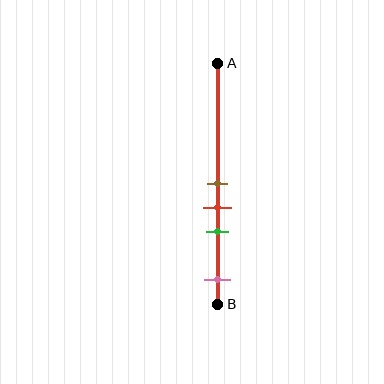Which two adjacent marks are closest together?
The brown and red marks are the closest adjacent pair.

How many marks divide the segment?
There are 4 marks dividing the segment.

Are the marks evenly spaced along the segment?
No, the marks are not evenly spaced.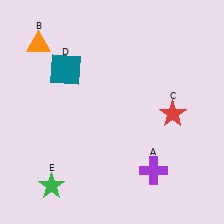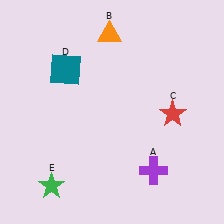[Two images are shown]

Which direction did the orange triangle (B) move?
The orange triangle (B) moved right.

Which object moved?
The orange triangle (B) moved right.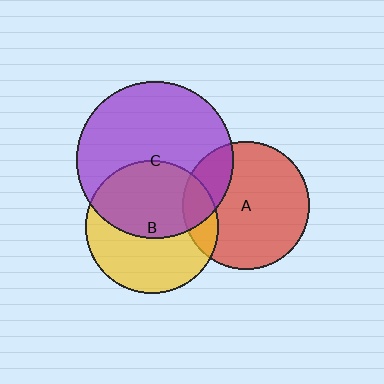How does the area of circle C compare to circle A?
Approximately 1.5 times.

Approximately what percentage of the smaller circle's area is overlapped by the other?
Approximately 20%.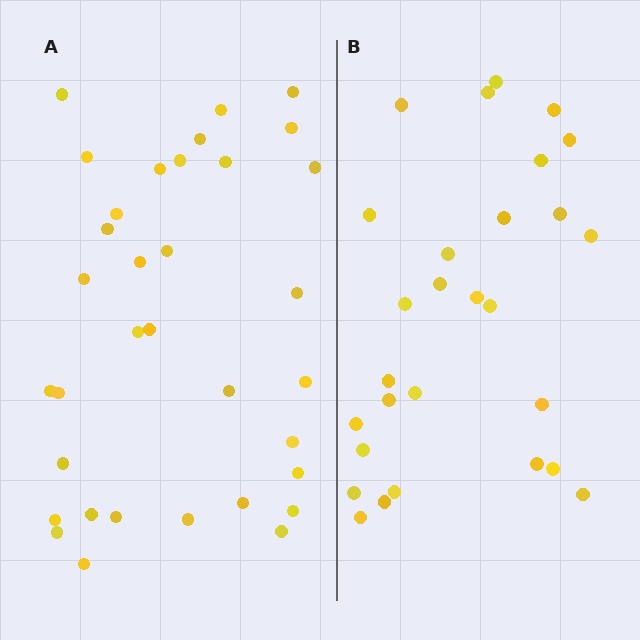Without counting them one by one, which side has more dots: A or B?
Region A (the left region) has more dots.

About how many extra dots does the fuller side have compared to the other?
Region A has about 6 more dots than region B.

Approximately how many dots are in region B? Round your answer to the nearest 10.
About 30 dots. (The exact count is 28, which rounds to 30.)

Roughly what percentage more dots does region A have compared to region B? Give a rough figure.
About 20% more.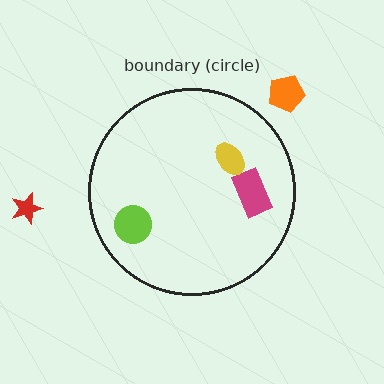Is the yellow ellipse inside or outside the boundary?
Inside.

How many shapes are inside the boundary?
3 inside, 2 outside.